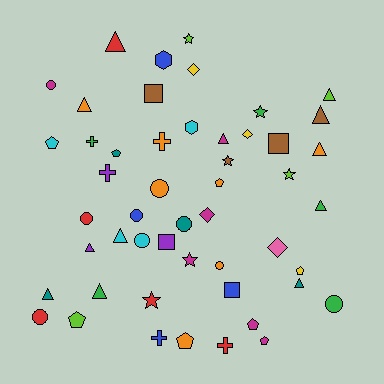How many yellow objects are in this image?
There are 3 yellow objects.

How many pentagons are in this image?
There are 8 pentagons.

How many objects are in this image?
There are 50 objects.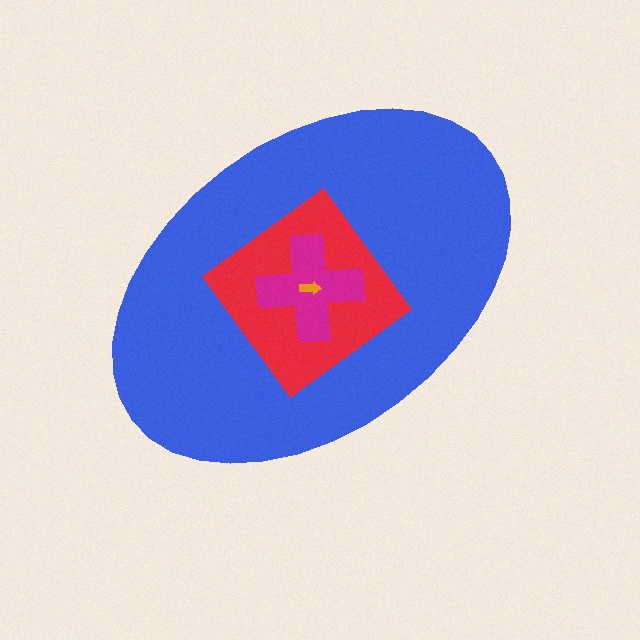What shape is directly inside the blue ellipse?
The red diamond.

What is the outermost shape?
The blue ellipse.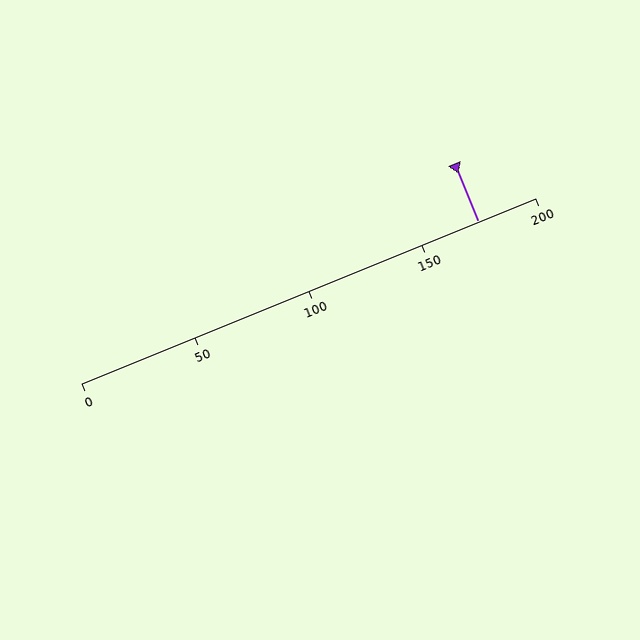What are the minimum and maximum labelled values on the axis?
The axis runs from 0 to 200.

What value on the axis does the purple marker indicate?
The marker indicates approximately 175.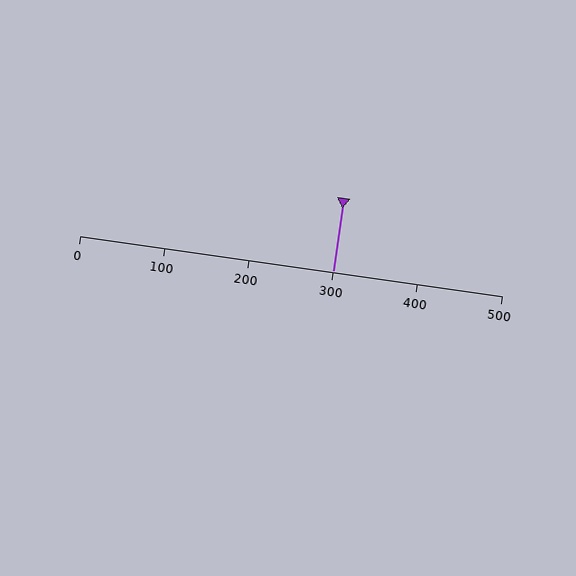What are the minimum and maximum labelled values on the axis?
The axis runs from 0 to 500.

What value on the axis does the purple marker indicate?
The marker indicates approximately 300.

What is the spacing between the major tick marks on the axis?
The major ticks are spaced 100 apart.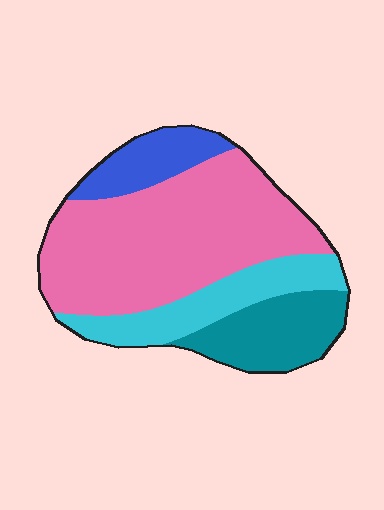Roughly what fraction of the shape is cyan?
Cyan takes up between a sixth and a third of the shape.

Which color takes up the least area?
Blue, at roughly 10%.